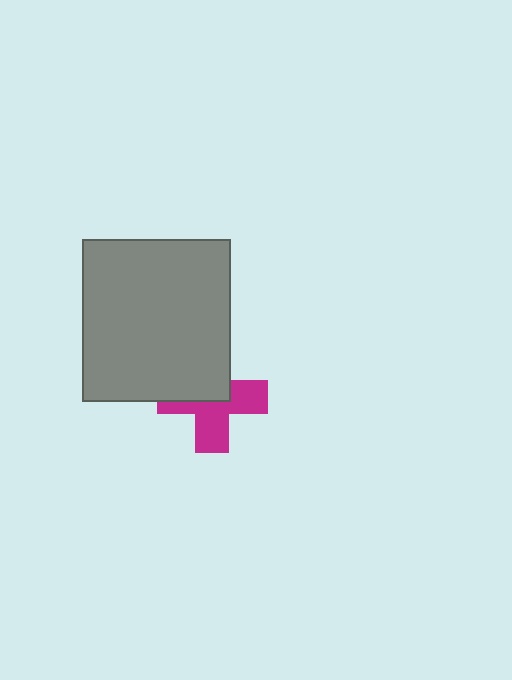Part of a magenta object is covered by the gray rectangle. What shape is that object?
It is a cross.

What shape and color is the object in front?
The object in front is a gray rectangle.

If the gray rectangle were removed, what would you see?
You would see the complete magenta cross.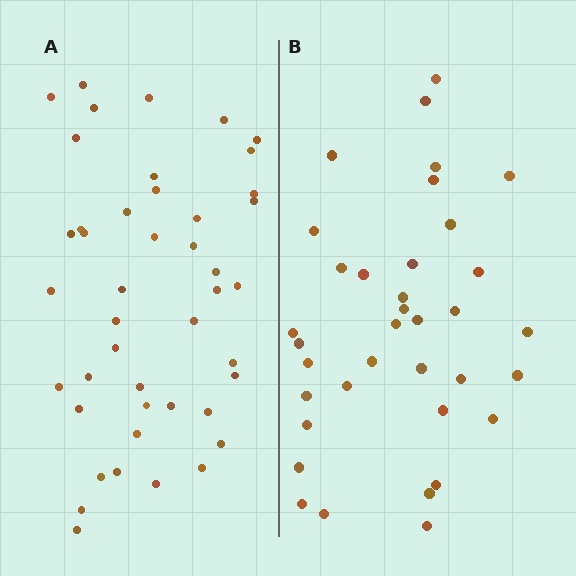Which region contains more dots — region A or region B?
Region A (the left region) has more dots.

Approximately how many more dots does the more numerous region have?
Region A has roughly 8 or so more dots than region B.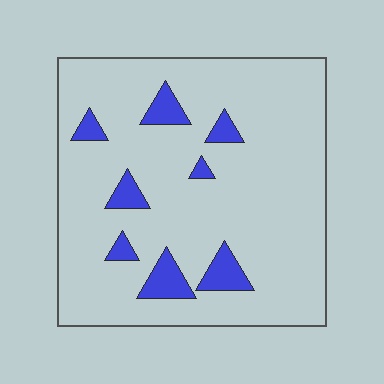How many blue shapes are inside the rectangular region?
8.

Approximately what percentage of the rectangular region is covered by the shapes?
Approximately 10%.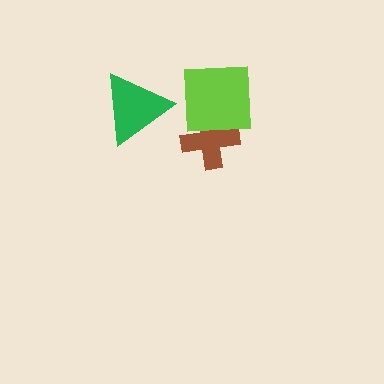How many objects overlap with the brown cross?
1 object overlaps with the brown cross.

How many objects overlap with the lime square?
1 object overlaps with the lime square.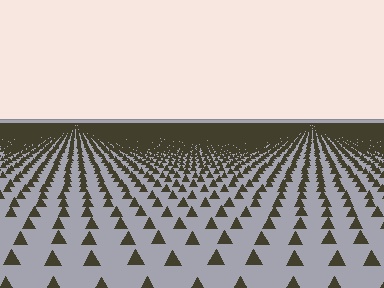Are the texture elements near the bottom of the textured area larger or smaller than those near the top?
Larger. Near the bottom, elements are closer to the viewer and appear at a bigger on-screen size.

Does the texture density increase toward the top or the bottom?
Density increases toward the top.